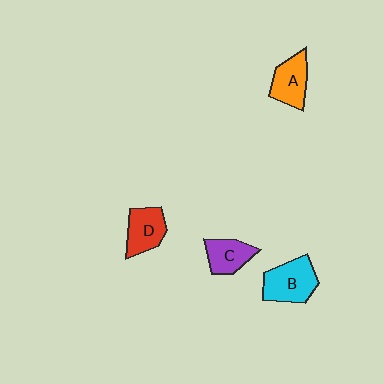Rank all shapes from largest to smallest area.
From largest to smallest: B (cyan), D (red), A (orange), C (purple).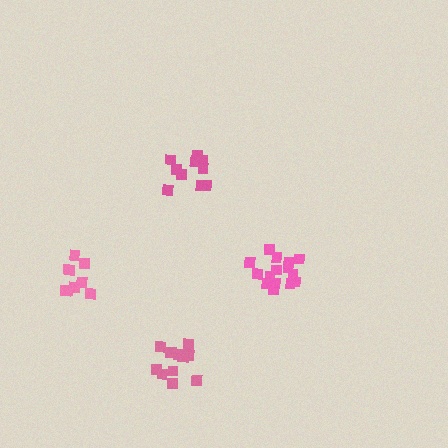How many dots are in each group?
Group 1: 9 dots, Group 2: 15 dots, Group 3: 11 dots, Group 4: 12 dots (47 total).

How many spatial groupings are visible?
There are 4 spatial groupings.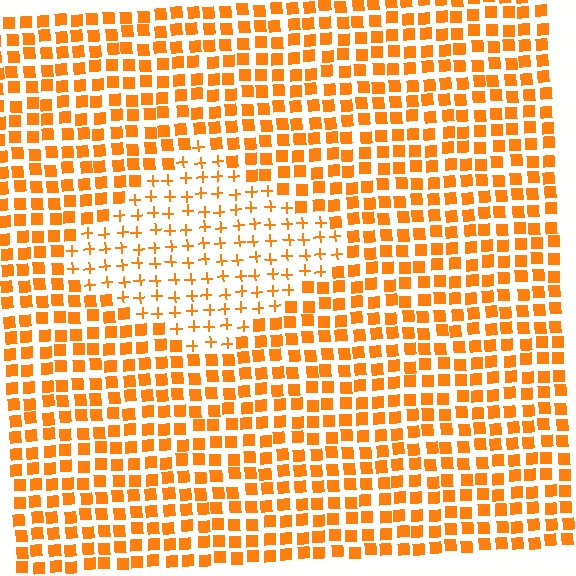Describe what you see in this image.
The image is filled with small orange elements arranged in a uniform grid. A diamond-shaped region contains plus signs, while the surrounding area contains squares. The boundary is defined purely by the change in element shape.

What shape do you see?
I see a diamond.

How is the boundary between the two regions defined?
The boundary is defined by a change in element shape: plus signs inside vs. squares outside. All elements share the same color and spacing.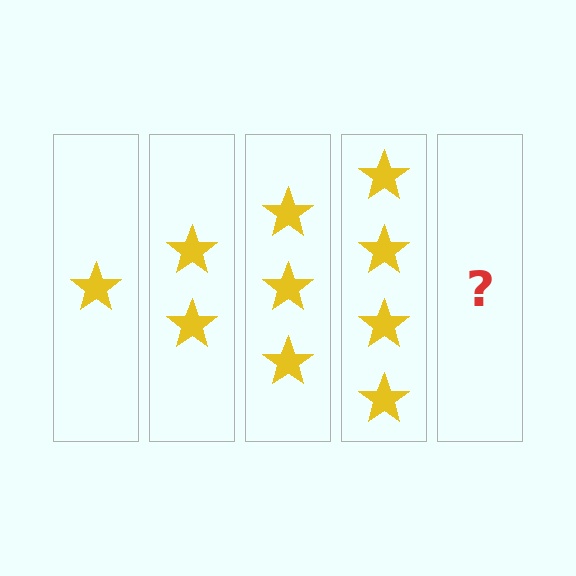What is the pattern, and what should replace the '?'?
The pattern is that each step adds one more star. The '?' should be 5 stars.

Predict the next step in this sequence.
The next step is 5 stars.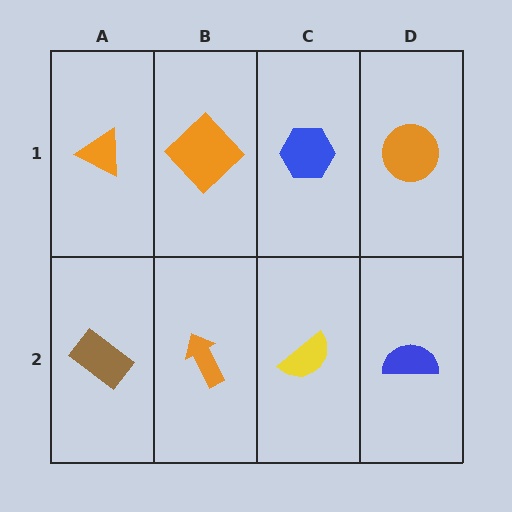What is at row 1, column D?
An orange circle.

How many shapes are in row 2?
4 shapes.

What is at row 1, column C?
A blue hexagon.